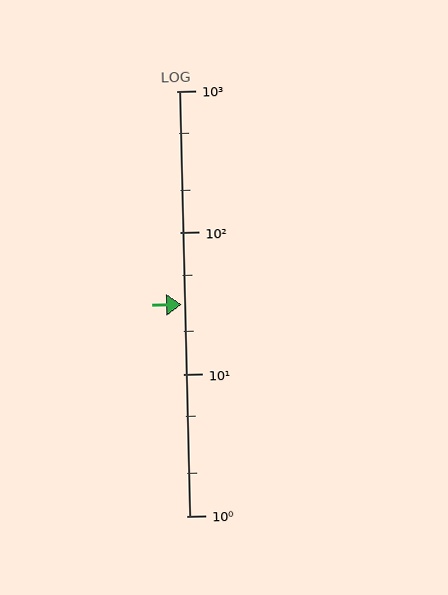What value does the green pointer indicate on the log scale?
The pointer indicates approximately 31.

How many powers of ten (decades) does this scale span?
The scale spans 3 decades, from 1 to 1000.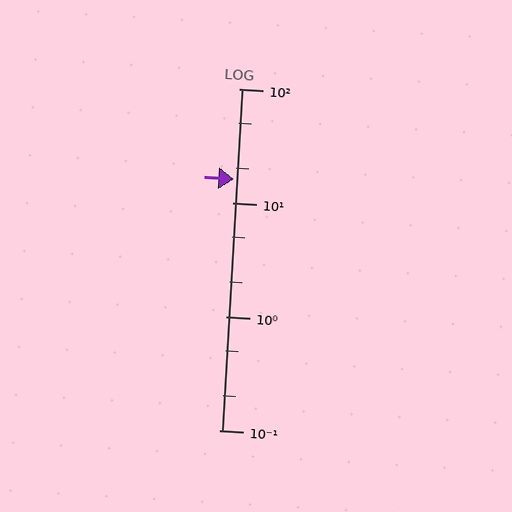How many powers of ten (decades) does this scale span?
The scale spans 3 decades, from 0.1 to 100.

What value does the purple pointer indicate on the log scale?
The pointer indicates approximately 16.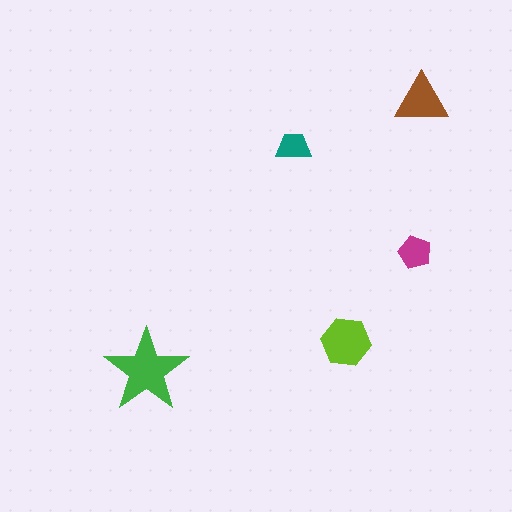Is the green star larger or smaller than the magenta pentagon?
Larger.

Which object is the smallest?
The teal trapezoid.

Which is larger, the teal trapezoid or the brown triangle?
The brown triangle.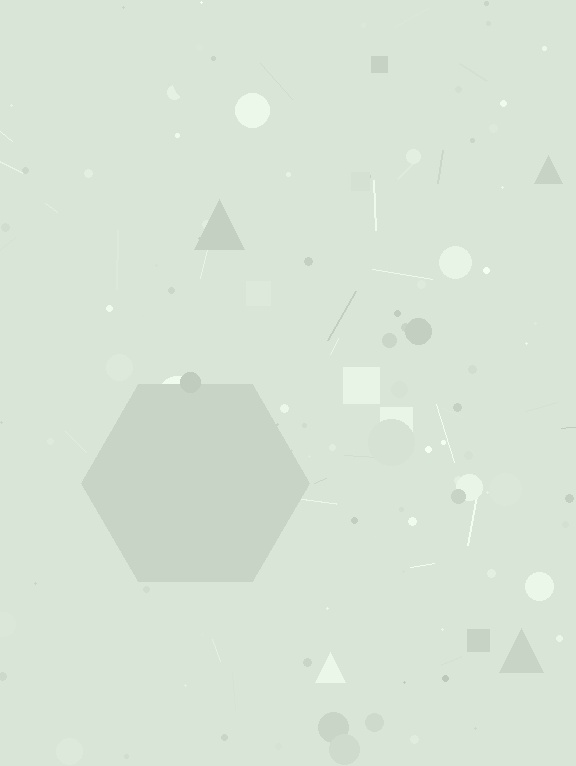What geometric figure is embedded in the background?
A hexagon is embedded in the background.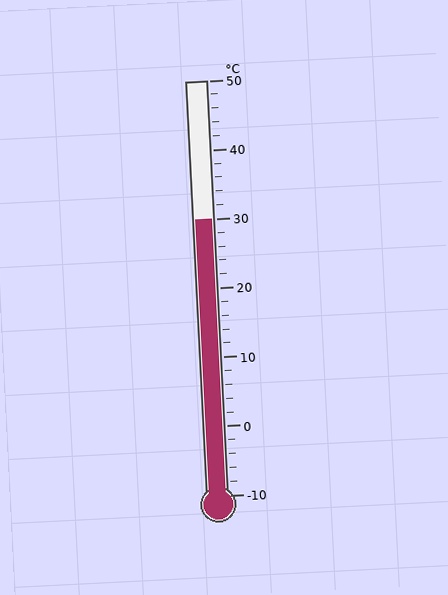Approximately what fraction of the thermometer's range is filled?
The thermometer is filled to approximately 65% of its range.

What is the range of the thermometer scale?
The thermometer scale ranges from -10°C to 50°C.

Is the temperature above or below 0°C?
The temperature is above 0°C.